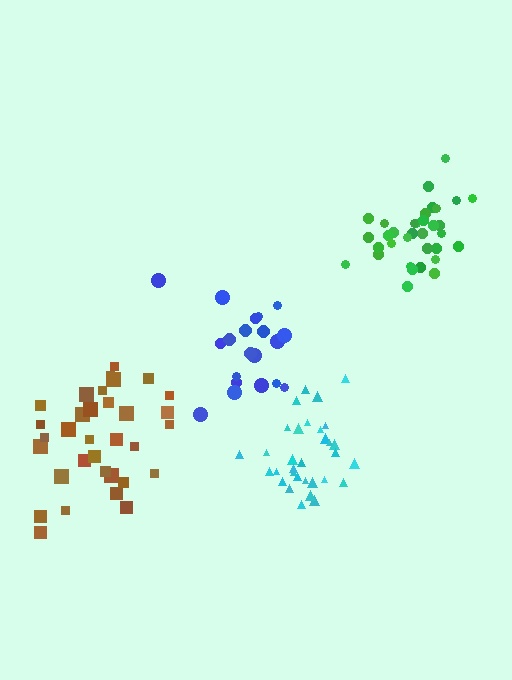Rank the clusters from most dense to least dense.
green, cyan, blue, brown.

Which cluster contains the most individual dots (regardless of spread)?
Green (34).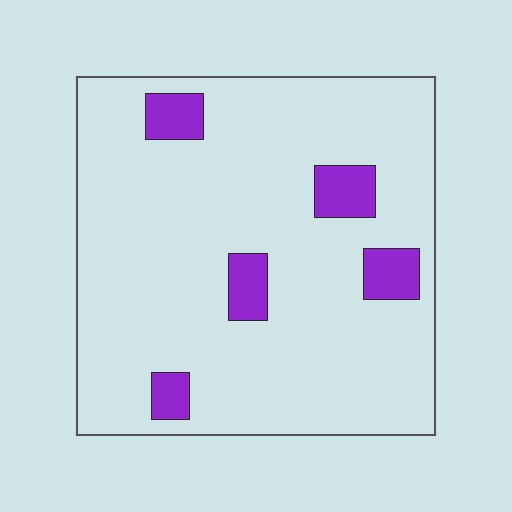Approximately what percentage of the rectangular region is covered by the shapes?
Approximately 10%.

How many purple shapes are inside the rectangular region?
5.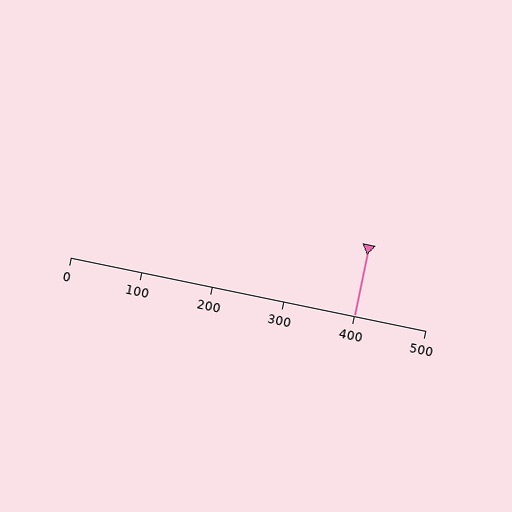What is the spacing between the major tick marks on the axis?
The major ticks are spaced 100 apart.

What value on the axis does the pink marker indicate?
The marker indicates approximately 400.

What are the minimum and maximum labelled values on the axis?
The axis runs from 0 to 500.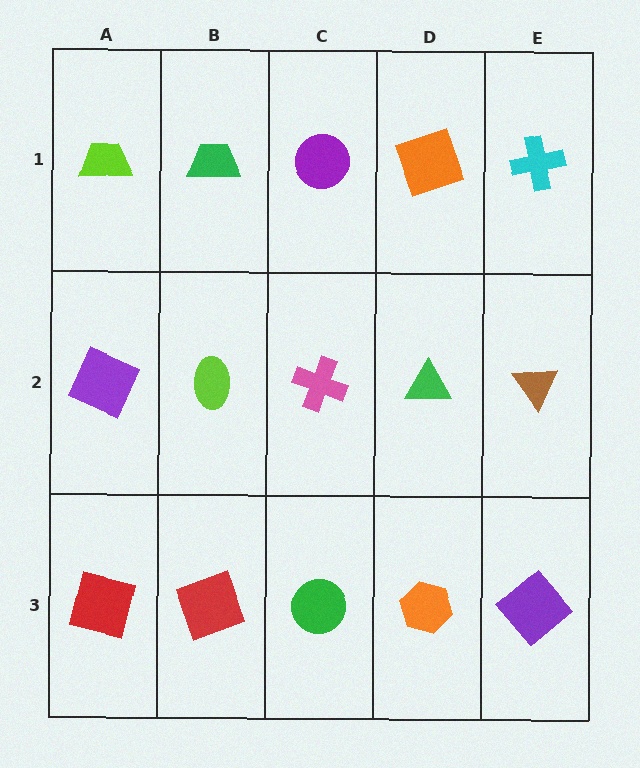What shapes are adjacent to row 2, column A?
A lime trapezoid (row 1, column A), a red square (row 3, column A), a lime ellipse (row 2, column B).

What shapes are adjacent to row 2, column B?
A green trapezoid (row 1, column B), a red square (row 3, column B), a purple square (row 2, column A), a pink cross (row 2, column C).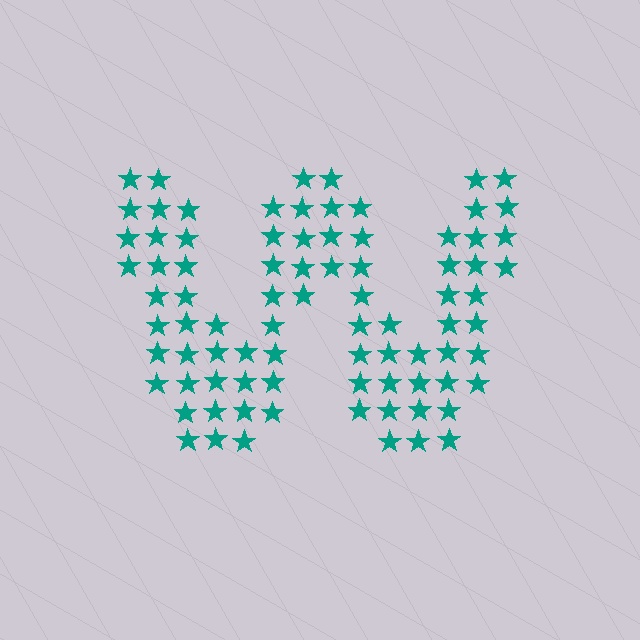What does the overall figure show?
The overall figure shows the letter W.